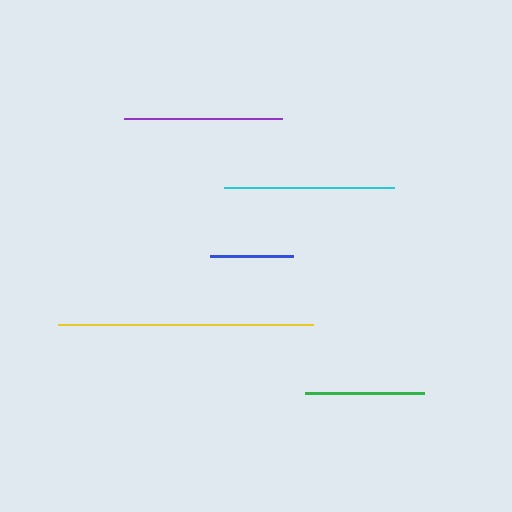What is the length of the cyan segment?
The cyan segment is approximately 170 pixels long.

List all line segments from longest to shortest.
From longest to shortest: yellow, cyan, purple, green, blue.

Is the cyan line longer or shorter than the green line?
The cyan line is longer than the green line.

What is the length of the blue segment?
The blue segment is approximately 83 pixels long.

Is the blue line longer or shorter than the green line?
The green line is longer than the blue line.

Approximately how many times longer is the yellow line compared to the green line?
The yellow line is approximately 2.2 times the length of the green line.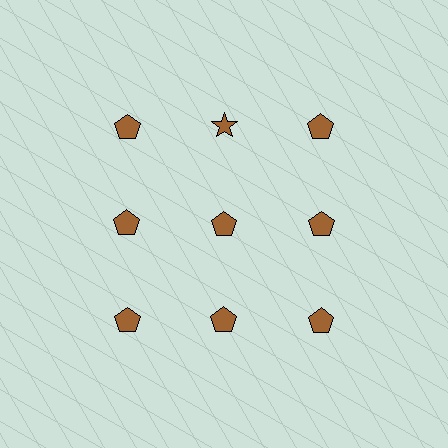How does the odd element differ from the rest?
It has a different shape: star instead of pentagon.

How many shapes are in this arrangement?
There are 9 shapes arranged in a grid pattern.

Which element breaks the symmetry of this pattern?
The brown star in the top row, second from left column breaks the symmetry. All other shapes are brown pentagons.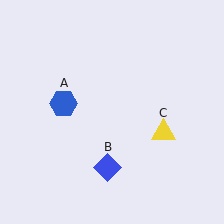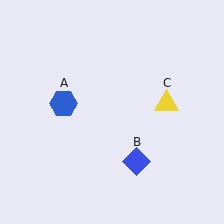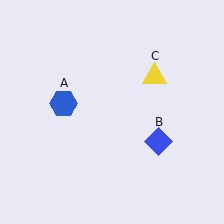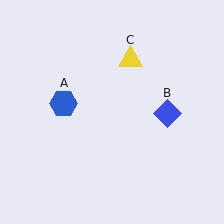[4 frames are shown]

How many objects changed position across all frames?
2 objects changed position: blue diamond (object B), yellow triangle (object C).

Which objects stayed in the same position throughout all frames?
Blue hexagon (object A) remained stationary.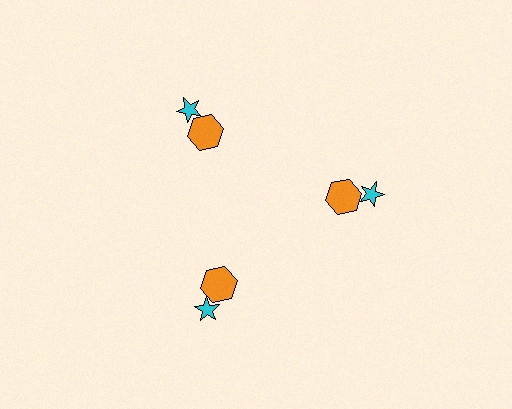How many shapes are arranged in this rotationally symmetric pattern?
There are 6 shapes, arranged in 3 groups of 2.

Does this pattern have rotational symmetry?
Yes, this pattern has 3-fold rotational symmetry. It looks the same after rotating 120 degrees around the center.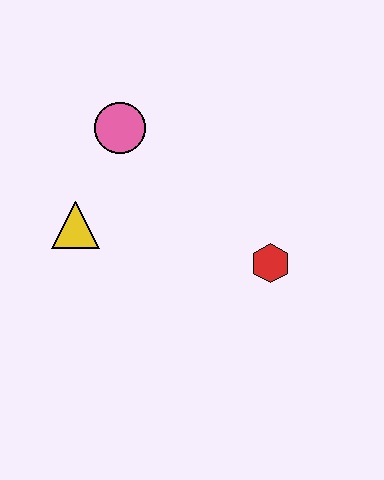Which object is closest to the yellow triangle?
The pink circle is closest to the yellow triangle.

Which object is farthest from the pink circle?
The red hexagon is farthest from the pink circle.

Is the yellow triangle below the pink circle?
Yes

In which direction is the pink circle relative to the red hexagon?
The pink circle is to the left of the red hexagon.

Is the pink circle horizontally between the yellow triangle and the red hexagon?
Yes